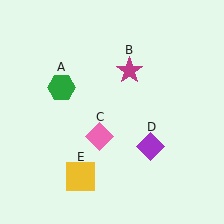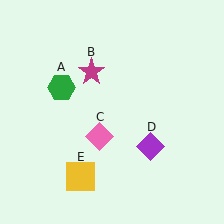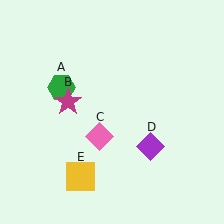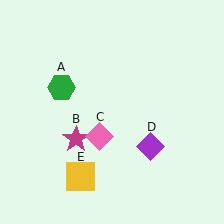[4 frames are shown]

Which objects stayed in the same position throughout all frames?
Green hexagon (object A) and pink diamond (object C) and purple diamond (object D) and yellow square (object E) remained stationary.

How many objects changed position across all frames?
1 object changed position: magenta star (object B).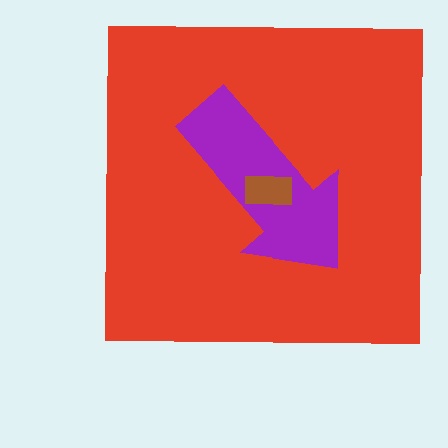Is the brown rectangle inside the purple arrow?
Yes.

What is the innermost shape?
The brown rectangle.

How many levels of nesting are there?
3.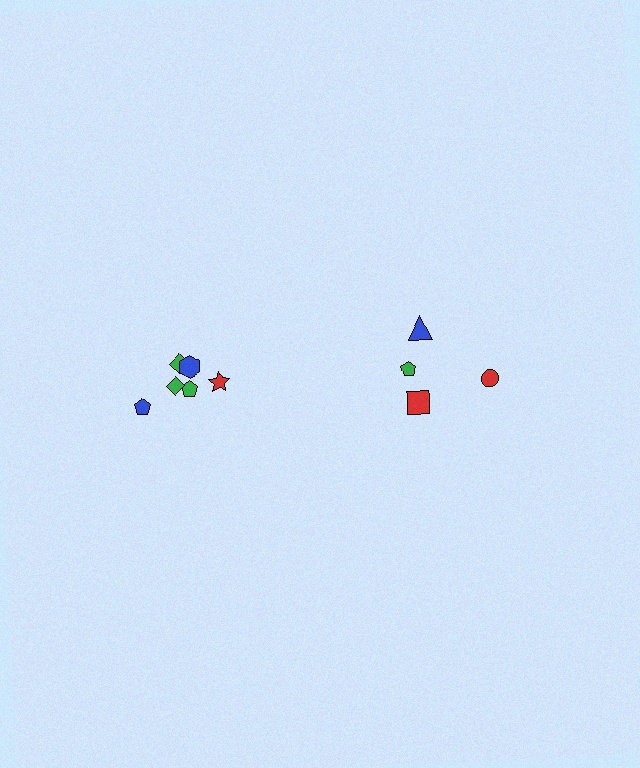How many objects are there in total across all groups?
There are 10 objects.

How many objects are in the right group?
There are 4 objects.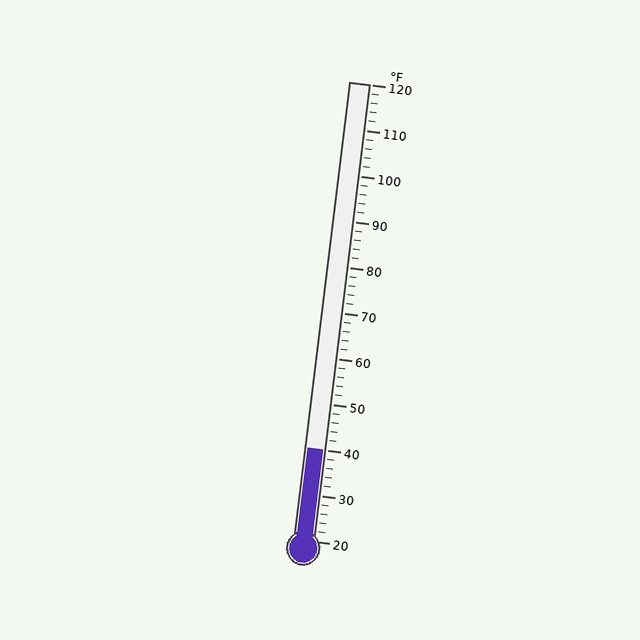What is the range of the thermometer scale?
The thermometer scale ranges from 20°F to 120°F.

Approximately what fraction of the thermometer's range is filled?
The thermometer is filled to approximately 20% of its range.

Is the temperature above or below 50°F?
The temperature is below 50°F.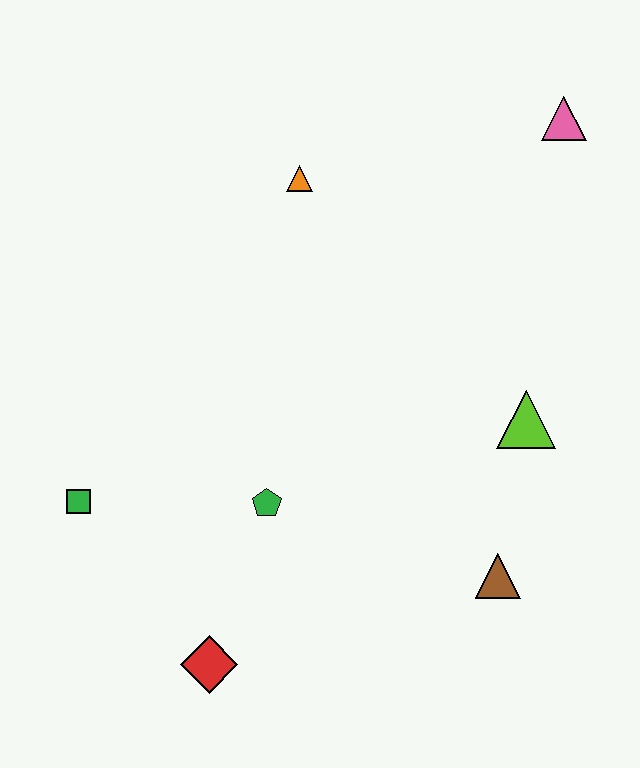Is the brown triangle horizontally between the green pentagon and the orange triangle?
No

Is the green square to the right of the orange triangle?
No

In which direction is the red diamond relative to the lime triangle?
The red diamond is to the left of the lime triangle.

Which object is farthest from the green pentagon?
The pink triangle is farthest from the green pentagon.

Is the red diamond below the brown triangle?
Yes